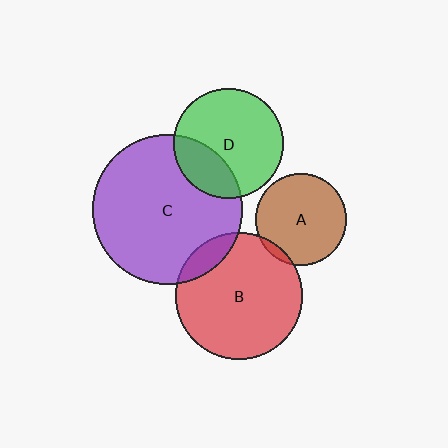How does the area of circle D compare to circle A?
Approximately 1.4 times.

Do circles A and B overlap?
Yes.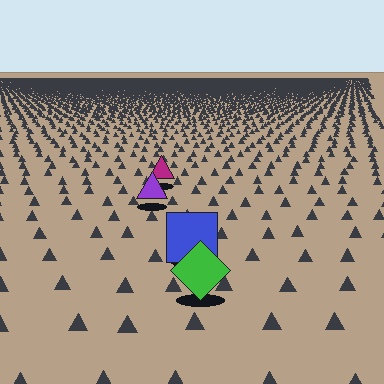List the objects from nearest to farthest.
From nearest to farthest: the green diamond, the blue square, the purple triangle, the magenta triangle.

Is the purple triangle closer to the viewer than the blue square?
No. The blue square is closer — you can tell from the texture gradient: the ground texture is coarser near it.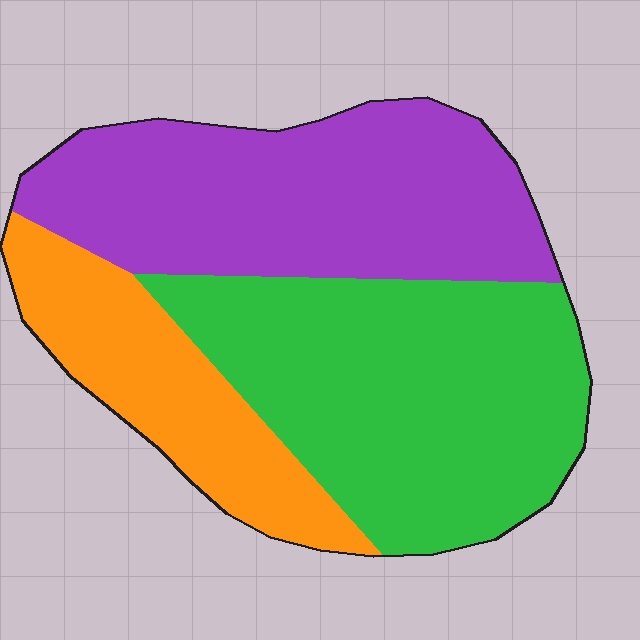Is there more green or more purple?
Green.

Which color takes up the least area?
Orange, at roughly 20%.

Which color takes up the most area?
Green, at roughly 40%.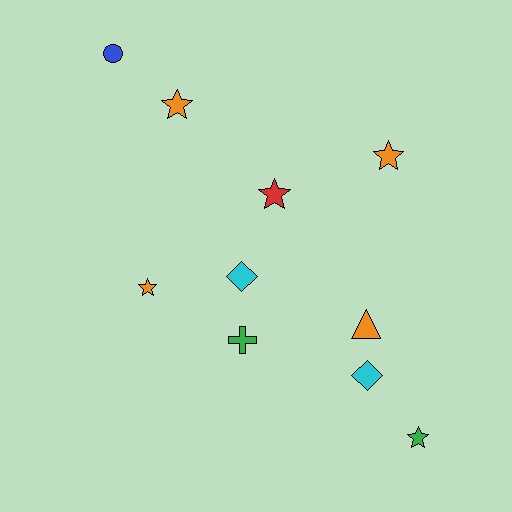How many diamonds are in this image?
There are 2 diamonds.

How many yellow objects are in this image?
There are no yellow objects.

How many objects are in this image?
There are 10 objects.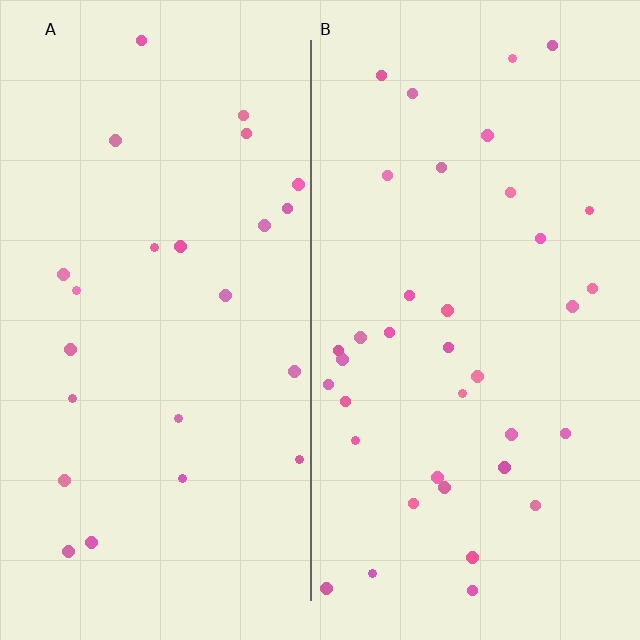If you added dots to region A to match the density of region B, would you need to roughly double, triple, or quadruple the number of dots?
Approximately double.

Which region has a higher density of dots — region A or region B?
B (the right).